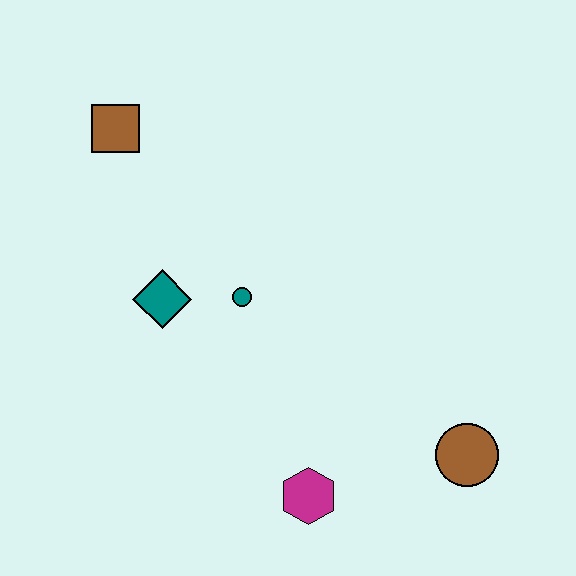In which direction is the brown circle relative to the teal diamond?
The brown circle is to the right of the teal diamond.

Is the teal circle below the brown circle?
No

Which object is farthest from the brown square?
The brown circle is farthest from the brown square.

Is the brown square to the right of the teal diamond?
No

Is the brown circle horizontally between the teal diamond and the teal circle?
No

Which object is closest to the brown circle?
The magenta hexagon is closest to the brown circle.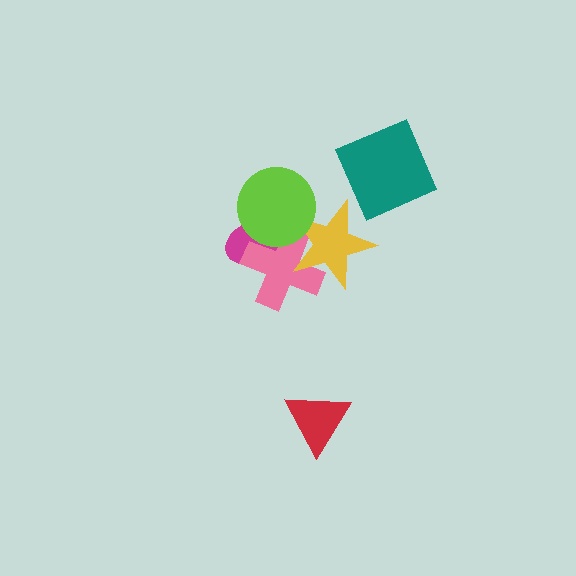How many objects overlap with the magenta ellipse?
2 objects overlap with the magenta ellipse.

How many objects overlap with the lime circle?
3 objects overlap with the lime circle.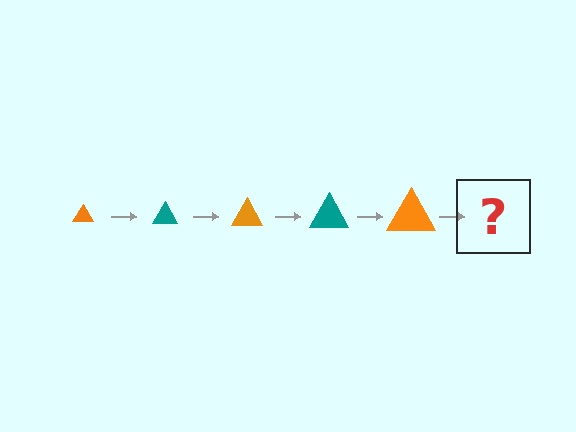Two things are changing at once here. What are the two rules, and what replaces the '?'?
The two rules are that the triangle grows larger each step and the color cycles through orange and teal. The '?' should be a teal triangle, larger than the previous one.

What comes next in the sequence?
The next element should be a teal triangle, larger than the previous one.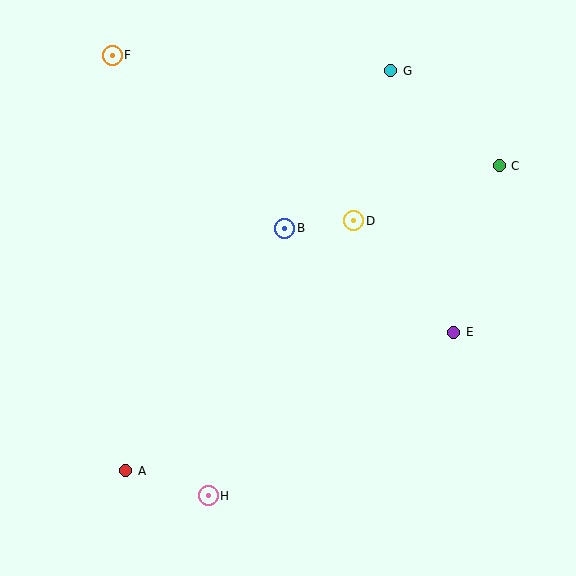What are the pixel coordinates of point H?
Point H is at (208, 496).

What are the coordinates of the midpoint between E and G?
The midpoint between E and G is at (422, 201).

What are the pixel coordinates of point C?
Point C is at (499, 166).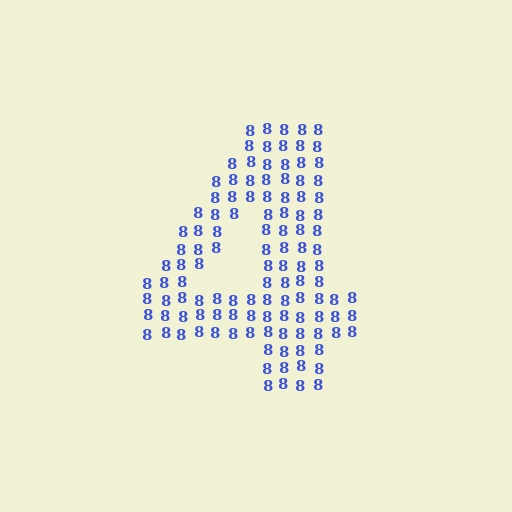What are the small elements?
The small elements are digit 8's.